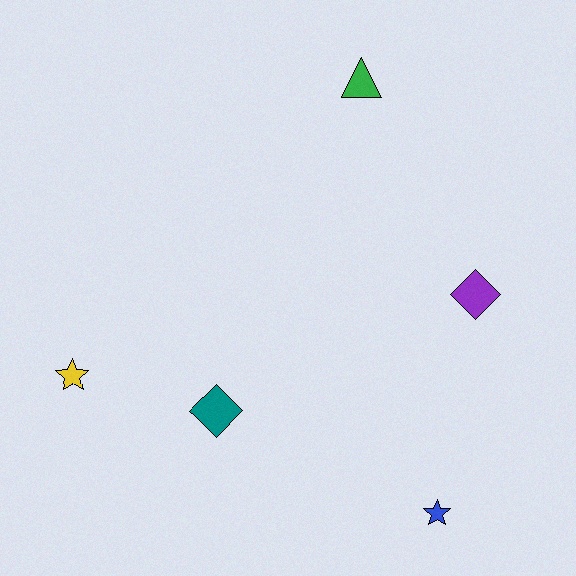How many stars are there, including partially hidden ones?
There are 2 stars.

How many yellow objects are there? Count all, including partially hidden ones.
There is 1 yellow object.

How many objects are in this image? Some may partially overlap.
There are 5 objects.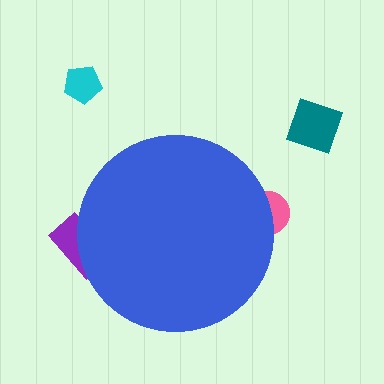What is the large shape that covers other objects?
A blue circle.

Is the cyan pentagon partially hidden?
No, the cyan pentagon is fully visible.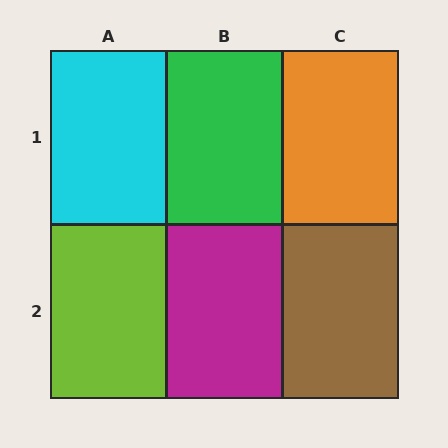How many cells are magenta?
1 cell is magenta.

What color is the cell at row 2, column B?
Magenta.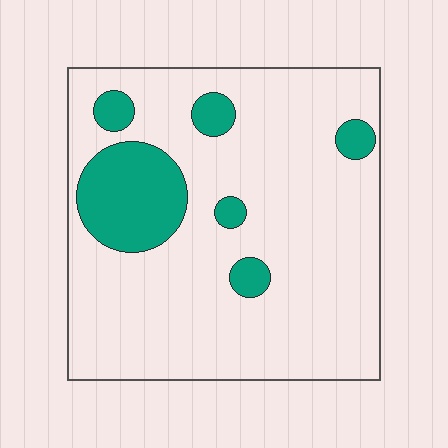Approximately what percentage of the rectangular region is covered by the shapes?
Approximately 15%.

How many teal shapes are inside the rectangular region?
6.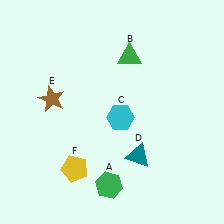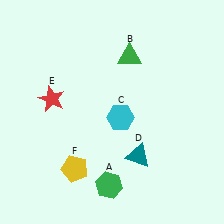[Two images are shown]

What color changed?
The star (E) changed from brown in Image 1 to red in Image 2.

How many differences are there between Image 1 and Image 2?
There is 1 difference between the two images.